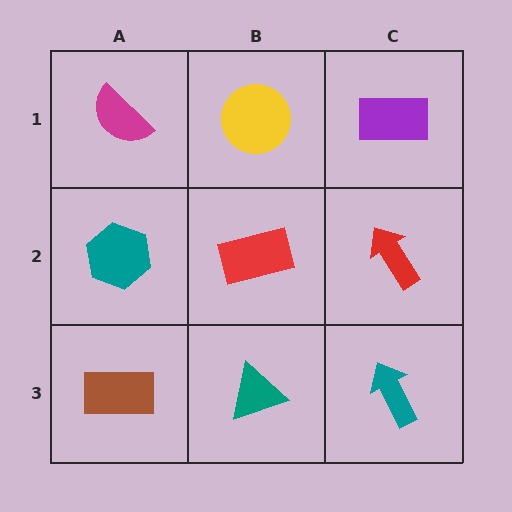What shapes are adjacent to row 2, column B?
A yellow circle (row 1, column B), a teal triangle (row 3, column B), a teal hexagon (row 2, column A), a red arrow (row 2, column C).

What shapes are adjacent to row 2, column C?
A purple rectangle (row 1, column C), a teal arrow (row 3, column C), a red rectangle (row 2, column B).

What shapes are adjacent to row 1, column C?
A red arrow (row 2, column C), a yellow circle (row 1, column B).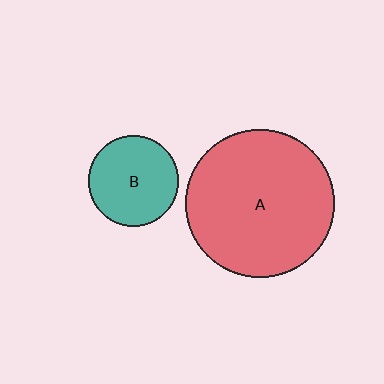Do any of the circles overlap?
No, none of the circles overlap.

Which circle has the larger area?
Circle A (red).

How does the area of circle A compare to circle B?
Approximately 2.7 times.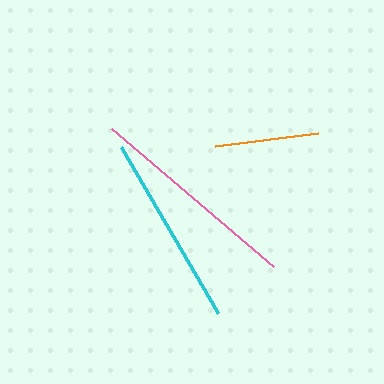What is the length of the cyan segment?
The cyan segment is approximately 193 pixels long.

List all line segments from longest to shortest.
From longest to shortest: pink, cyan, orange.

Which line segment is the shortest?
The orange line is the shortest at approximately 104 pixels.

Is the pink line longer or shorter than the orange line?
The pink line is longer than the orange line.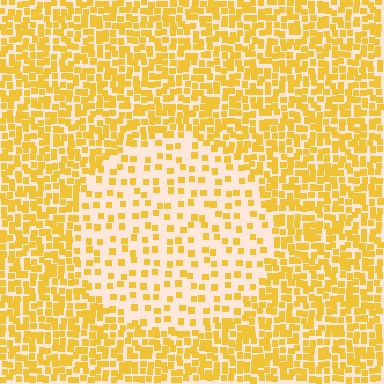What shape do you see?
I see a circle.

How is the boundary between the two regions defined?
The boundary is defined by a change in element density (approximately 2.5x ratio). All elements are the same color, size, and shape.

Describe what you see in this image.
The image contains small yellow elements arranged at two different densities. A circle-shaped region is visible where the elements are less densely packed than the surrounding area.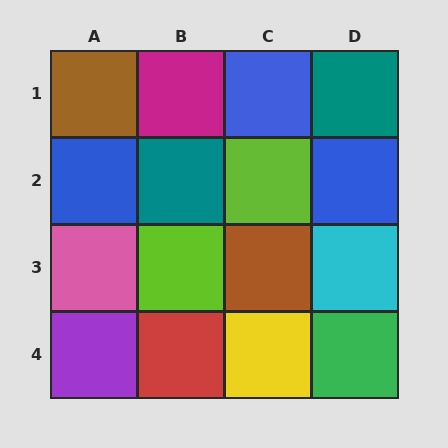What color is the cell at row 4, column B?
Red.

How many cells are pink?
1 cell is pink.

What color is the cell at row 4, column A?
Purple.